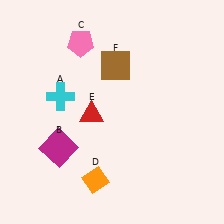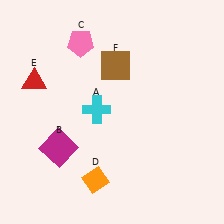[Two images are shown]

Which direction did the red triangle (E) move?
The red triangle (E) moved left.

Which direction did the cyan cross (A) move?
The cyan cross (A) moved right.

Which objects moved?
The objects that moved are: the cyan cross (A), the red triangle (E).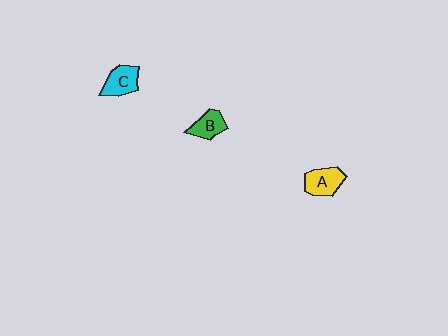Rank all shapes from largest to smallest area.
From largest to smallest: A (yellow), C (cyan), B (green).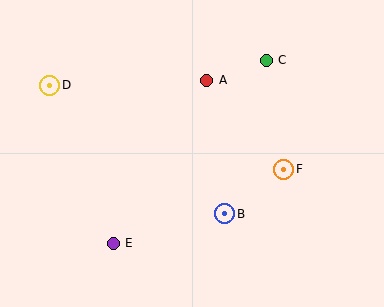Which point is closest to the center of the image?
Point B at (225, 214) is closest to the center.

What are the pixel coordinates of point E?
Point E is at (113, 243).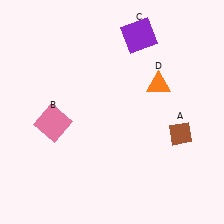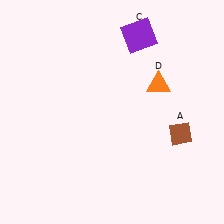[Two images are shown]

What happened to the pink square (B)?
The pink square (B) was removed in Image 2. It was in the bottom-left area of Image 1.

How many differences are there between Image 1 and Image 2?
There is 1 difference between the two images.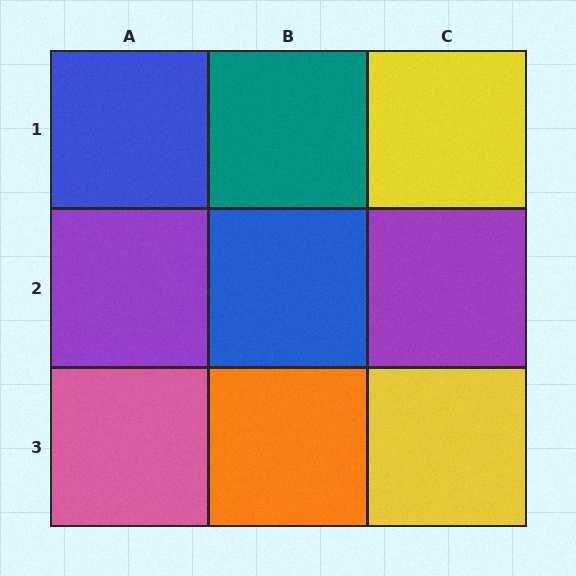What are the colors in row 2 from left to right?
Purple, blue, purple.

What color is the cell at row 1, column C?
Yellow.